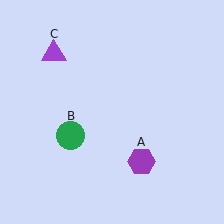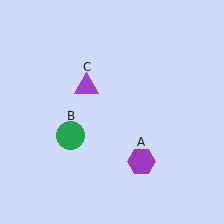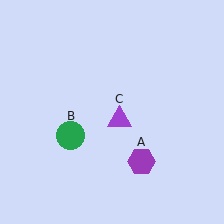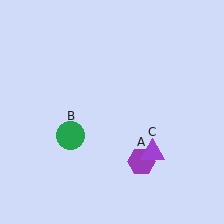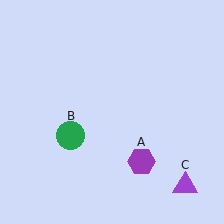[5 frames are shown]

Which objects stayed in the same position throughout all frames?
Purple hexagon (object A) and green circle (object B) remained stationary.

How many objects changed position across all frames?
1 object changed position: purple triangle (object C).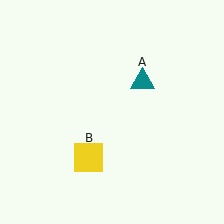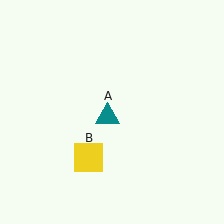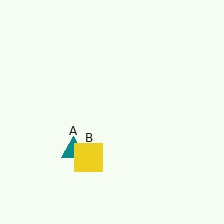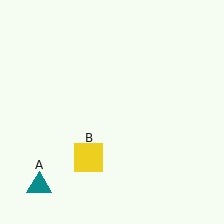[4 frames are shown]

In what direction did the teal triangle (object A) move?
The teal triangle (object A) moved down and to the left.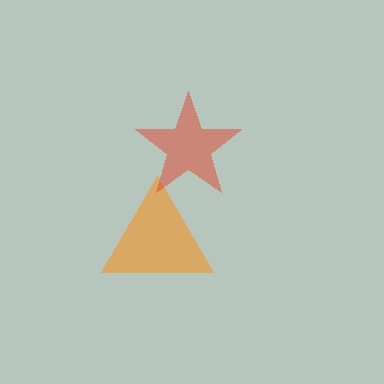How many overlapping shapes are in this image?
There are 2 overlapping shapes in the image.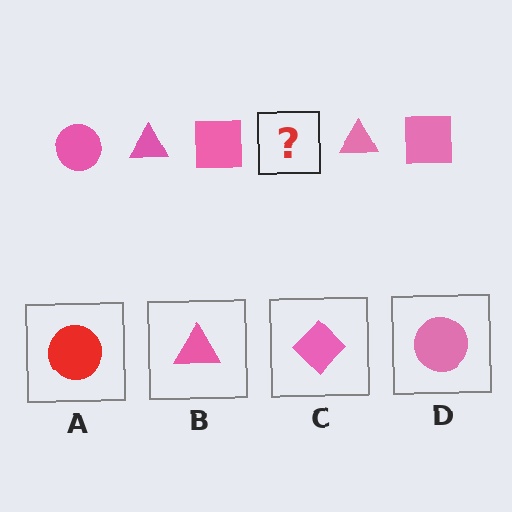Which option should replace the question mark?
Option D.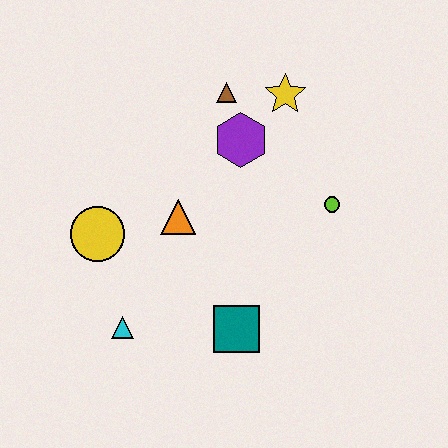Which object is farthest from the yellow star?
The cyan triangle is farthest from the yellow star.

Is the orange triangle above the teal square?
Yes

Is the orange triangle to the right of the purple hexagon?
No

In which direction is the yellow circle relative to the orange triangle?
The yellow circle is to the left of the orange triangle.